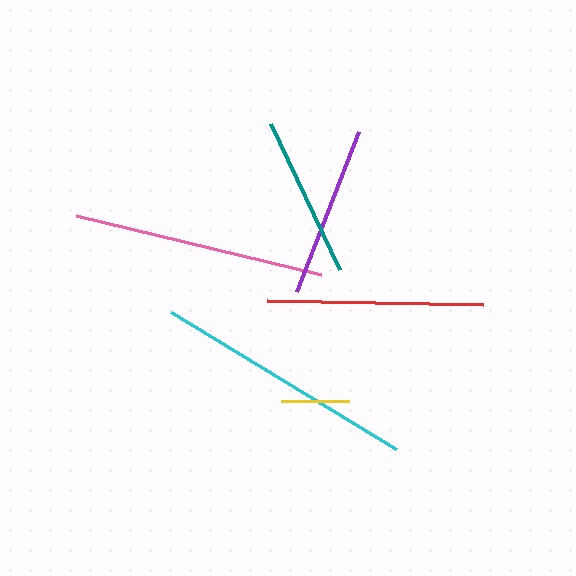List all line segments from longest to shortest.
From longest to shortest: cyan, pink, red, purple, teal, yellow.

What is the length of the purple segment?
The purple segment is approximately 172 pixels long.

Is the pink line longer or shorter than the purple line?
The pink line is longer than the purple line.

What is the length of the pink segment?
The pink segment is approximately 252 pixels long.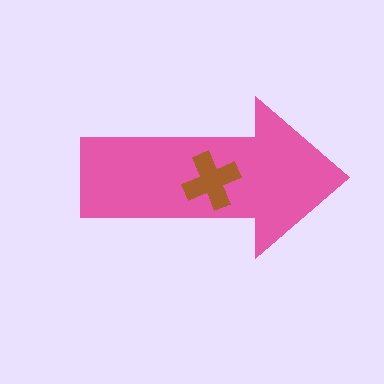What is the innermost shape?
The brown cross.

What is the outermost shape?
The pink arrow.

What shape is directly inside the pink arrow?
The brown cross.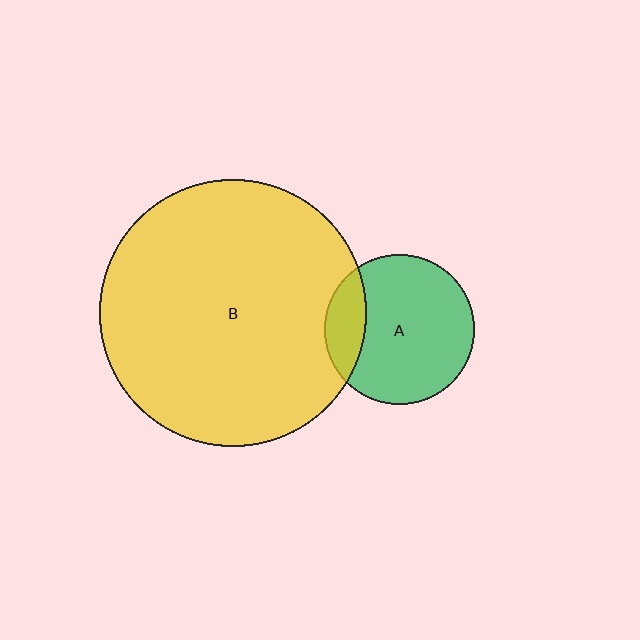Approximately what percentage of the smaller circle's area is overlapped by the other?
Approximately 20%.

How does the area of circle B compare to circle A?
Approximately 3.2 times.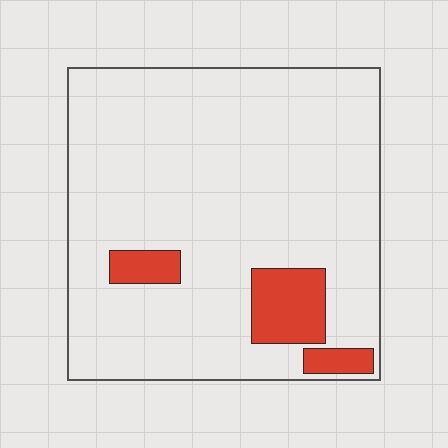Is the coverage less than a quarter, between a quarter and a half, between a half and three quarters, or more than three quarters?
Less than a quarter.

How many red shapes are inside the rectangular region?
3.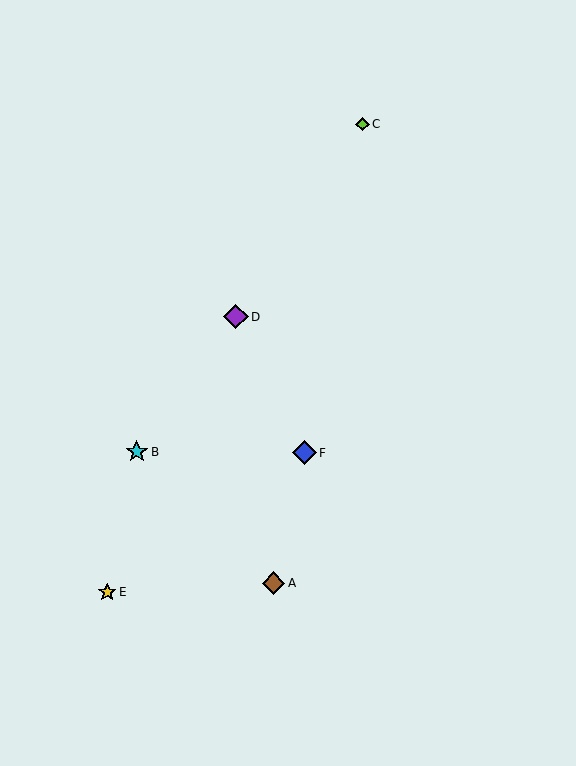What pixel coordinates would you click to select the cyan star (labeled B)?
Click at (137, 452) to select the cyan star B.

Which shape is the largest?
The purple diamond (labeled D) is the largest.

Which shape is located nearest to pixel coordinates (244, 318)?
The purple diamond (labeled D) at (236, 317) is nearest to that location.